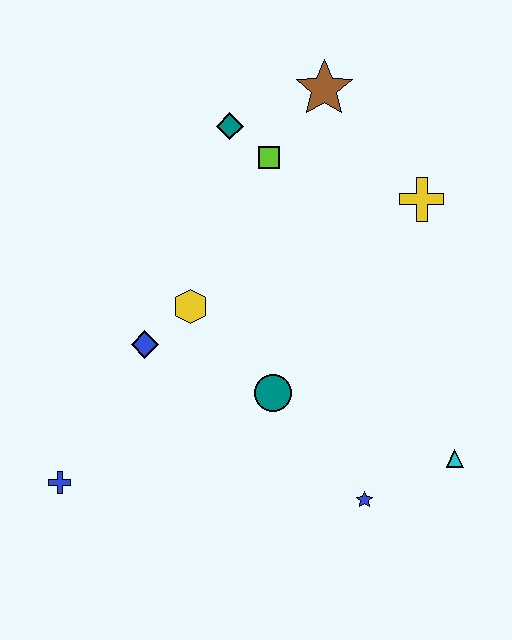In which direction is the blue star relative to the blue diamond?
The blue star is to the right of the blue diamond.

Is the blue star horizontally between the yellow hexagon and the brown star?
No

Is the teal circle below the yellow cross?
Yes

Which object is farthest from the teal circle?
The brown star is farthest from the teal circle.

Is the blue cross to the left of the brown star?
Yes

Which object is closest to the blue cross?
The blue diamond is closest to the blue cross.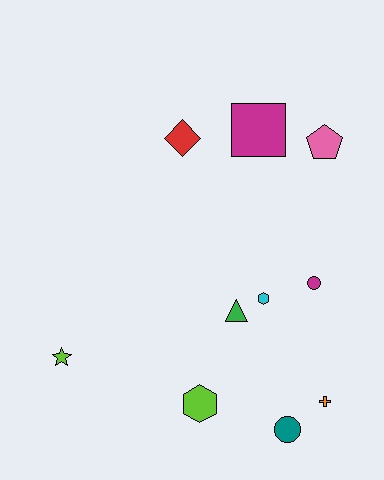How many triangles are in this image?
There is 1 triangle.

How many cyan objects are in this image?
There is 1 cyan object.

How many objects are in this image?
There are 10 objects.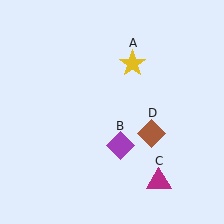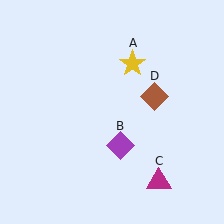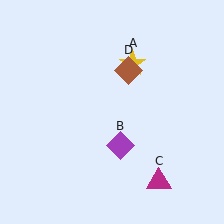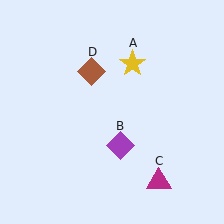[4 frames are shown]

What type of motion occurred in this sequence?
The brown diamond (object D) rotated counterclockwise around the center of the scene.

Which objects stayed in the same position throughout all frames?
Yellow star (object A) and purple diamond (object B) and magenta triangle (object C) remained stationary.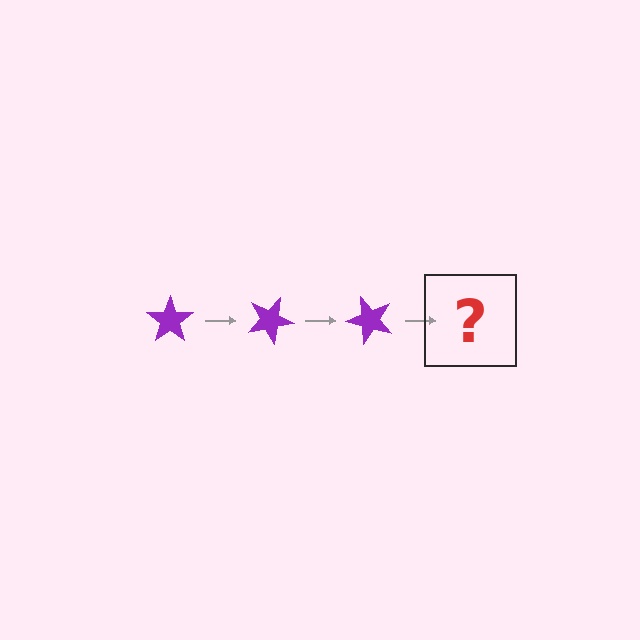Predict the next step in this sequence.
The next step is a purple star rotated 75 degrees.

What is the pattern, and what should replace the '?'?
The pattern is that the star rotates 25 degrees each step. The '?' should be a purple star rotated 75 degrees.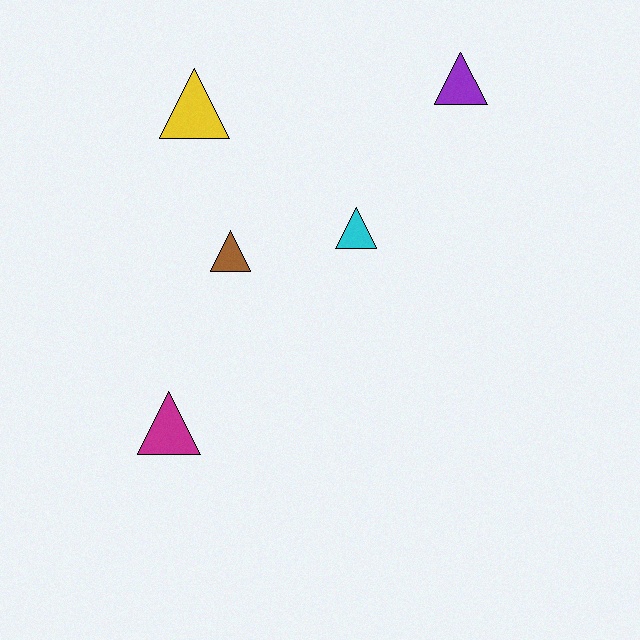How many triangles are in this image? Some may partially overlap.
There are 5 triangles.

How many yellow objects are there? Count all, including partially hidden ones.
There is 1 yellow object.